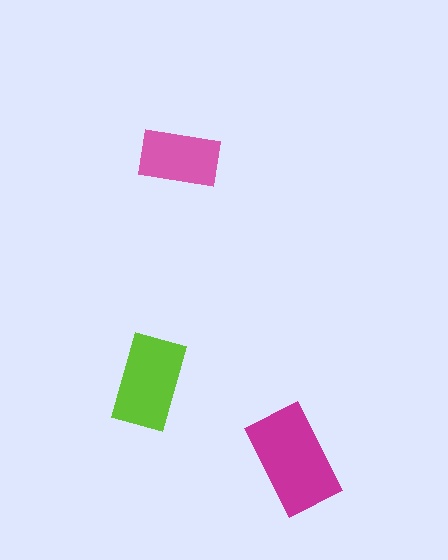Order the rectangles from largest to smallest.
the magenta one, the lime one, the pink one.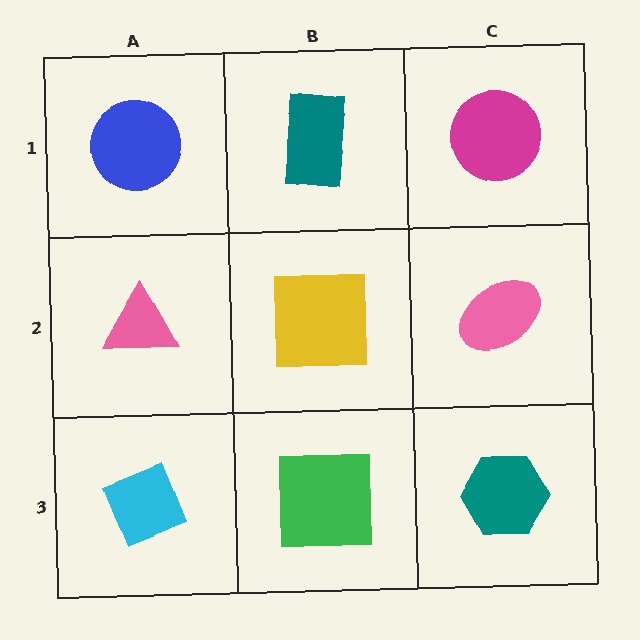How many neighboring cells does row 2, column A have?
3.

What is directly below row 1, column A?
A pink triangle.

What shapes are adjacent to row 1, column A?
A pink triangle (row 2, column A), a teal rectangle (row 1, column B).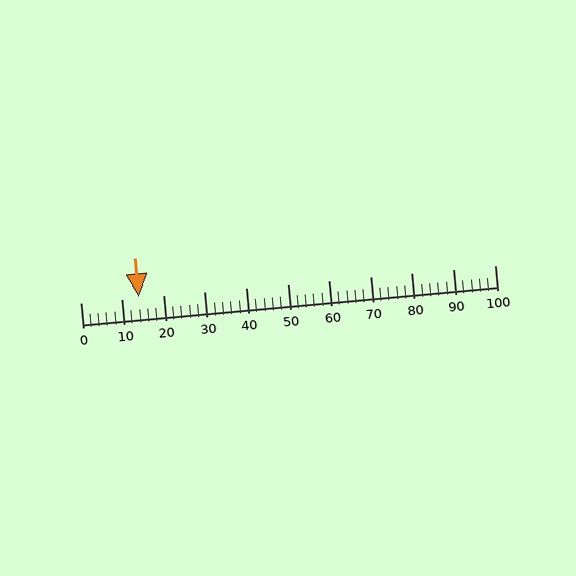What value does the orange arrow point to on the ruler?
The orange arrow points to approximately 14.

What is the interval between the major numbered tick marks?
The major tick marks are spaced 10 units apart.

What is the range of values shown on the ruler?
The ruler shows values from 0 to 100.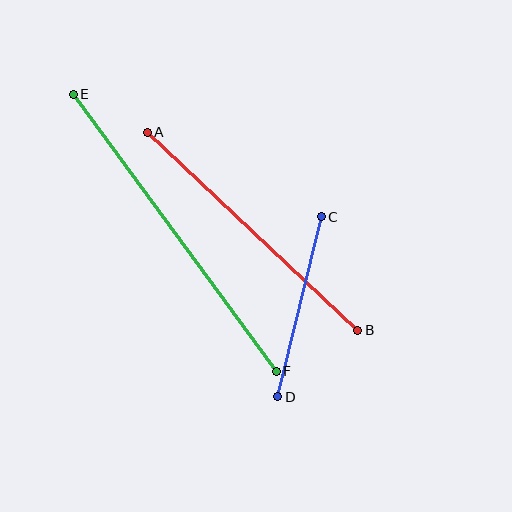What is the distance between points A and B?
The distance is approximately 289 pixels.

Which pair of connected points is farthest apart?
Points E and F are farthest apart.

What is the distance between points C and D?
The distance is approximately 185 pixels.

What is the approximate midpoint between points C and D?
The midpoint is at approximately (299, 307) pixels.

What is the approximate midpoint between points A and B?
The midpoint is at approximately (252, 231) pixels.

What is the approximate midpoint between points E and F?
The midpoint is at approximately (175, 233) pixels.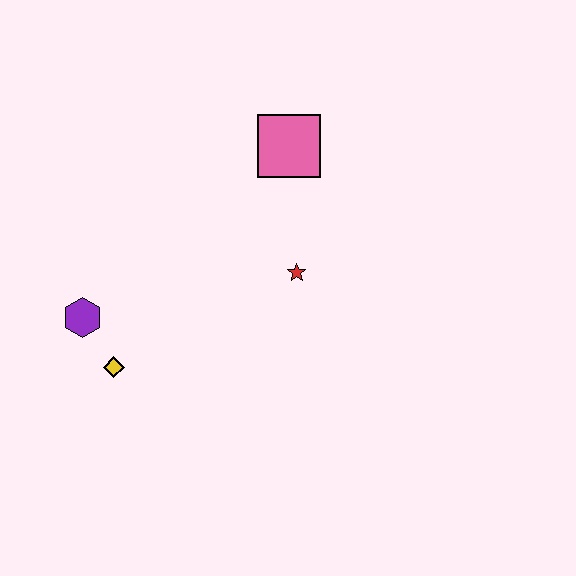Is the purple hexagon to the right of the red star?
No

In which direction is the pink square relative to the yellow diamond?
The pink square is above the yellow diamond.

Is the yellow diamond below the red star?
Yes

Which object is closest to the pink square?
The red star is closest to the pink square.